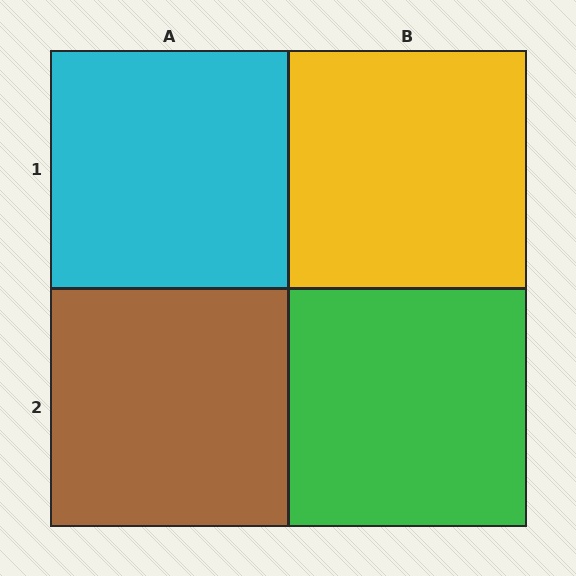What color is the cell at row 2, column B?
Green.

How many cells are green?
1 cell is green.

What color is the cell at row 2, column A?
Brown.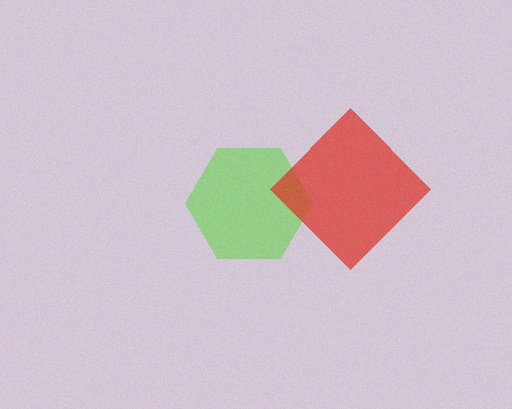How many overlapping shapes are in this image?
There are 2 overlapping shapes in the image.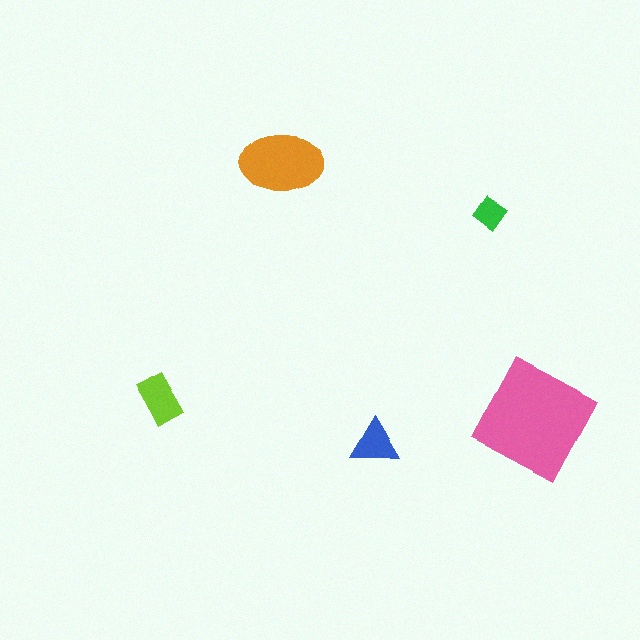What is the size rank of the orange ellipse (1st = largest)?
2nd.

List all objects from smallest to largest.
The green diamond, the blue triangle, the lime rectangle, the orange ellipse, the pink square.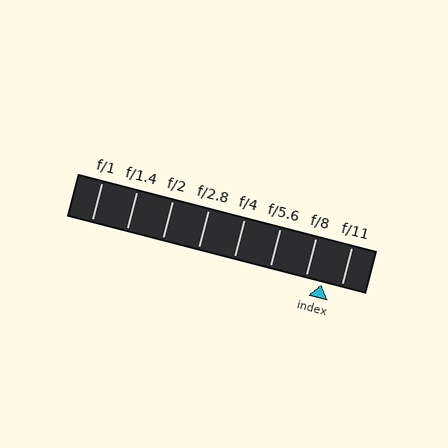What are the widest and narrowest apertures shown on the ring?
The widest aperture shown is f/1 and the narrowest is f/11.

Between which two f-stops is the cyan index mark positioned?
The index mark is between f/8 and f/11.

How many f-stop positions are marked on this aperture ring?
There are 8 f-stop positions marked.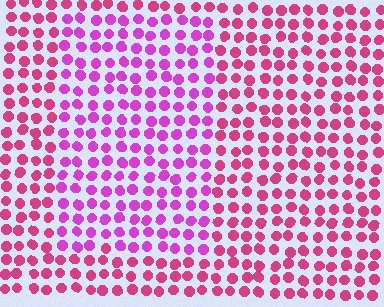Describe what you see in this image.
The image is filled with small magenta elements in a uniform arrangement. A rectangle-shaped region is visible where the elements are tinted to a slightly different hue, forming a subtle color boundary.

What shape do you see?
I see a rectangle.